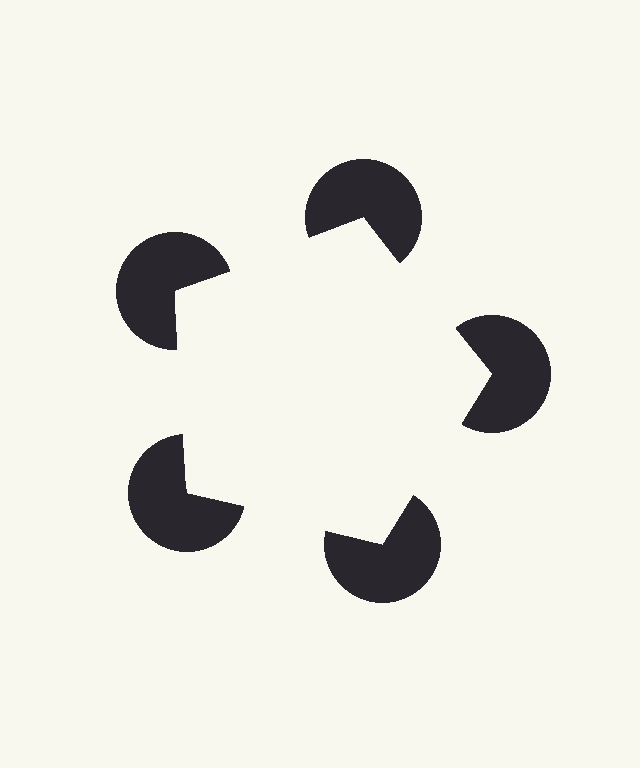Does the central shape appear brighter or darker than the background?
It typically appears slightly brighter than the background, even though no actual brightness change is drawn.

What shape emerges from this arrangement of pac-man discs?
An illusory pentagon — its edges are inferred from the aligned wedge cuts in the pac-man discs, not physically drawn.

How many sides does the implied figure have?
5 sides.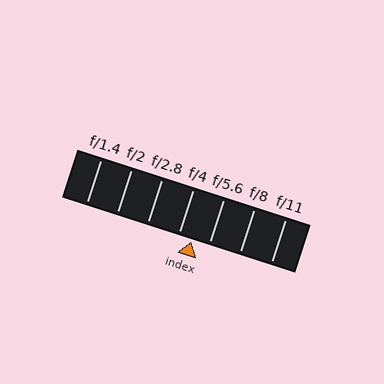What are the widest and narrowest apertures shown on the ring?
The widest aperture shown is f/1.4 and the narrowest is f/11.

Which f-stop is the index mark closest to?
The index mark is closest to f/4.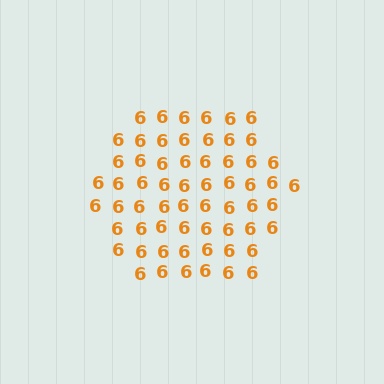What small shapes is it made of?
It is made of small digit 6's.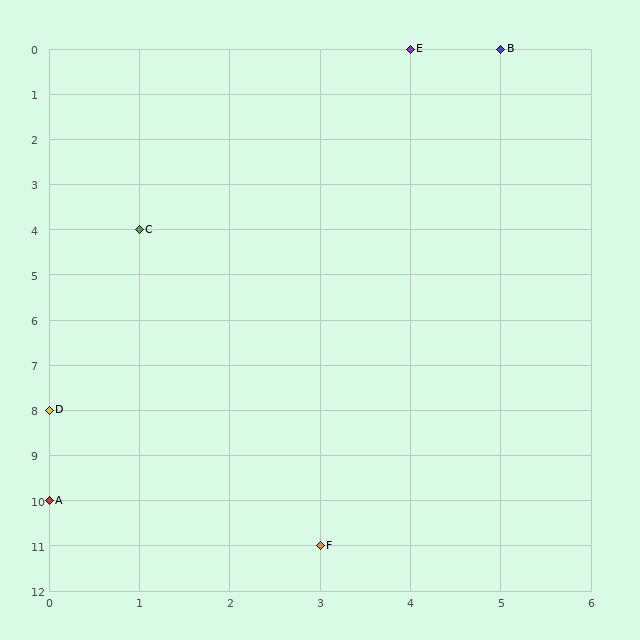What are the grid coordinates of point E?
Point E is at grid coordinates (4, 0).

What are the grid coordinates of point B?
Point B is at grid coordinates (5, 0).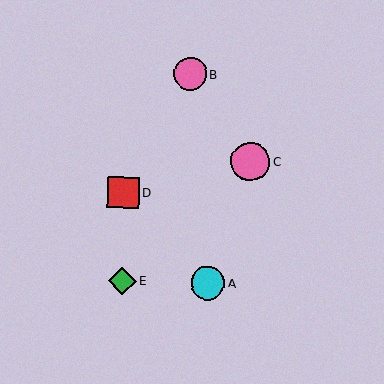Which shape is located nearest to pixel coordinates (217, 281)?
The cyan circle (labeled A) at (208, 283) is nearest to that location.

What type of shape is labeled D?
Shape D is a red square.